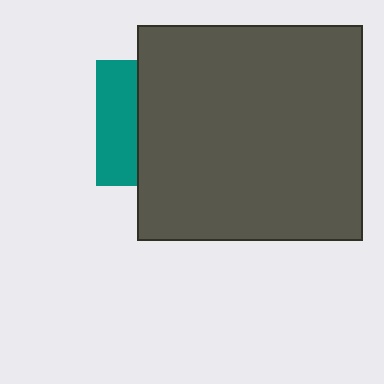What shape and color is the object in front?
The object in front is a dark gray rectangle.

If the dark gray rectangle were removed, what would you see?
You would see the complete teal square.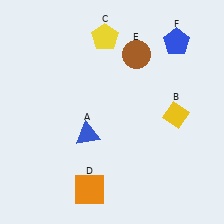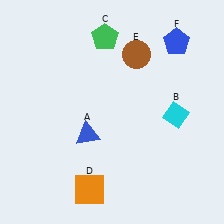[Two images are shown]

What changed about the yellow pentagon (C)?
In Image 1, C is yellow. In Image 2, it changed to green.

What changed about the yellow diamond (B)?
In Image 1, B is yellow. In Image 2, it changed to cyan.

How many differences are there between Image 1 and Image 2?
There are 2 differences between the two images.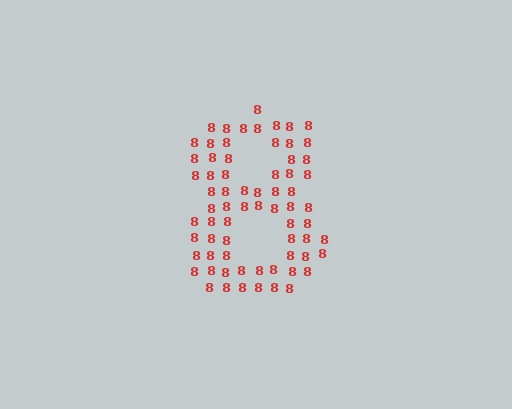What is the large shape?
The large shape is the digit 8.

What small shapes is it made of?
It is made of small digit 8's.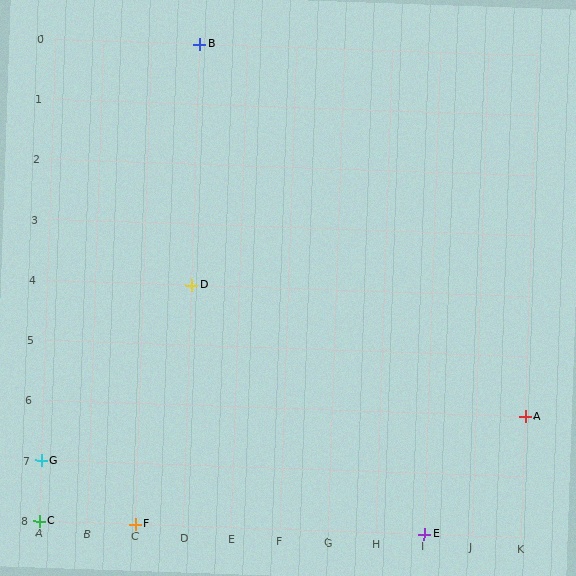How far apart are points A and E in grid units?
Points A and E are 2 columns and 2 rows apart (about 2.8 grid units diagonally).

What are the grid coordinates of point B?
Point B is at grid coordinates (D, 0).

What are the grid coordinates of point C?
Point C is at grid coordinates (A, 8).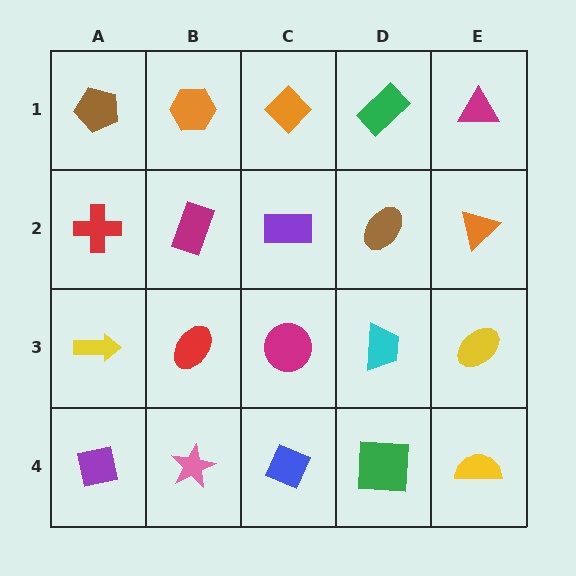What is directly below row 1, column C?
A purple rectangle.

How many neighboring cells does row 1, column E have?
2.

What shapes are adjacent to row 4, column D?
A cyan trapezoid (row 3, column D), a blue diamond (row 4, column C), a yellow semicircle (row 4, column E).